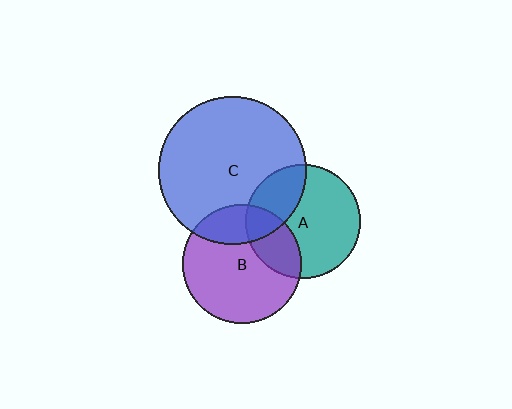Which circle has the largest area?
Circle C (blue).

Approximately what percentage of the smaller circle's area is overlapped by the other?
Approximately 30%.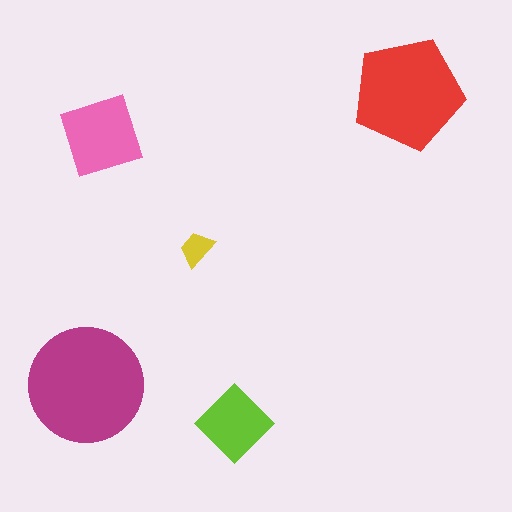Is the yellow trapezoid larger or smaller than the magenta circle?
Smaller.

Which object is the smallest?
The yellow trapezoid.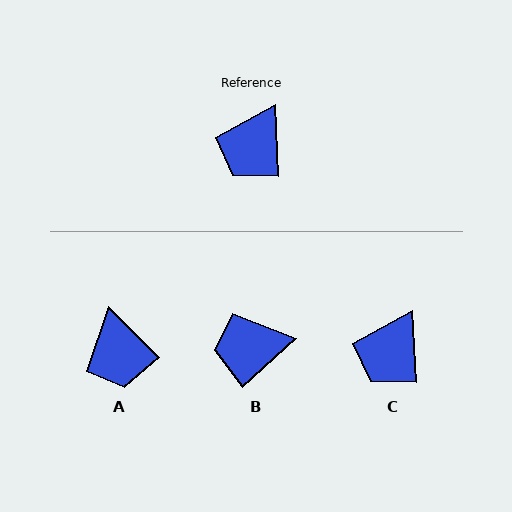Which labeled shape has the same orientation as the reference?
C.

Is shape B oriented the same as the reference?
No, it is off by about 51 degrees.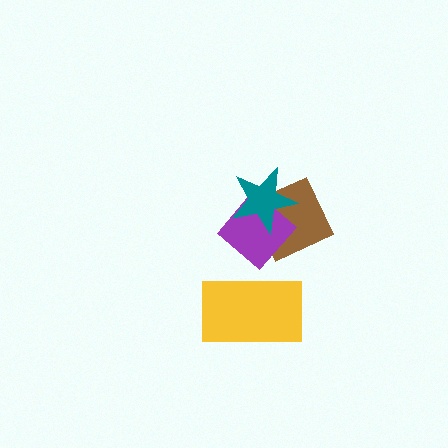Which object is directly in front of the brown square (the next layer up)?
The purple diamond is directly in front of the brown square.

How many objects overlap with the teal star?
2 objects overlap with the teal star.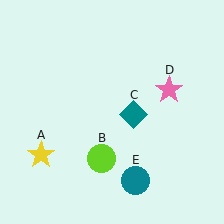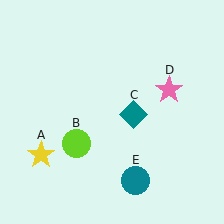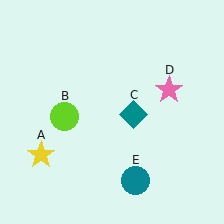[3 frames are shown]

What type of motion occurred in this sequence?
The lime circle (object B) rotated clockwise around the center of the scene.